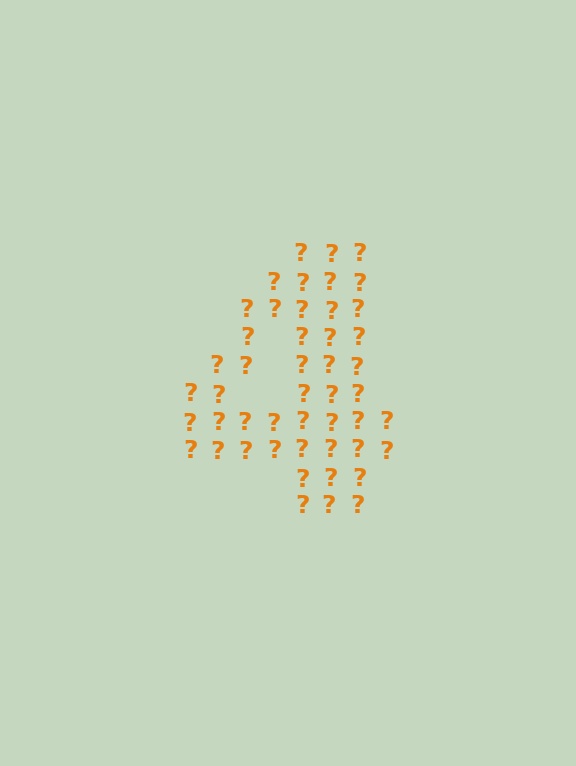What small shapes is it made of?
It is made of small question marks.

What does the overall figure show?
The overall figure shows the digit 4.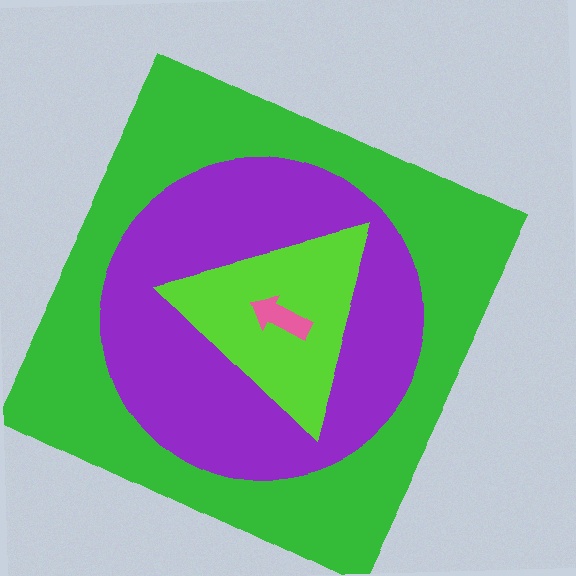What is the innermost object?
The pink arrow.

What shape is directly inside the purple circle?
The lime triangle.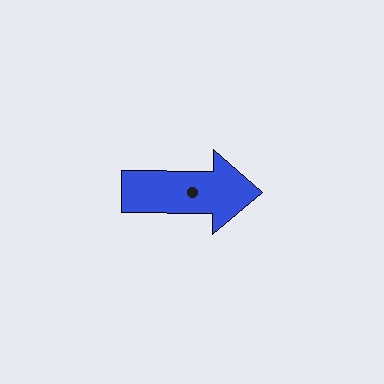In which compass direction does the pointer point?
East.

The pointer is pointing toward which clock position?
Roughly 3 o'clock.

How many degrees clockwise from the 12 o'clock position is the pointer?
Approximately 90 degrees.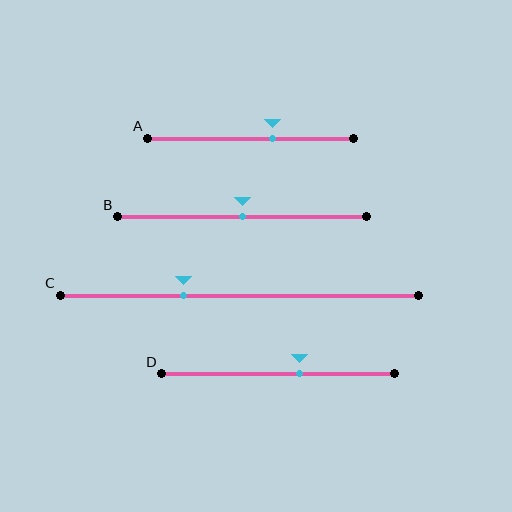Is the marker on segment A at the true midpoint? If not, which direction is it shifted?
No, the marker on segment A is shifted to the right by about 10% of the segment length.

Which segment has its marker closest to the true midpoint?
Segment B has its marker closest to the true midpoint.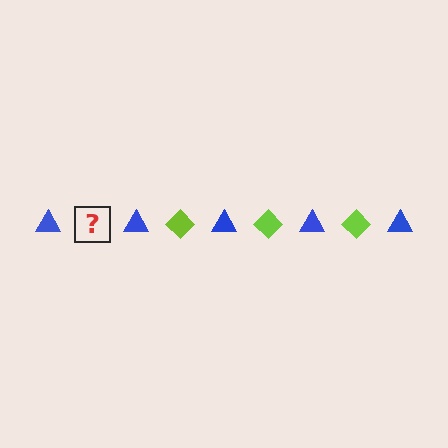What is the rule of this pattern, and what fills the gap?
The rule is that the pattern alternates between blue triangle and lime diamond. The gap should be filled with a lime diamond.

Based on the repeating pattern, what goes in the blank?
The blank should be a lime diamond.